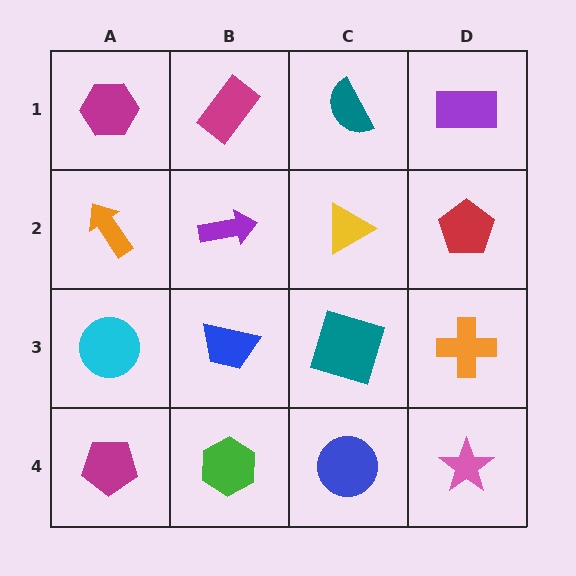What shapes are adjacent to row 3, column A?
An orange arrow (row 2, column A), a magenta pentagon (row 4, column A), a blue trapezoid (row 3, column B).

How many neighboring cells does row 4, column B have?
3.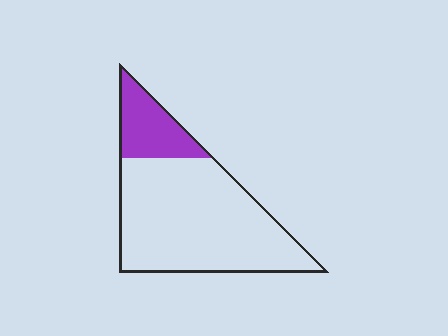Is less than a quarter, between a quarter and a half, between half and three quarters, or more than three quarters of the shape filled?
Less than a quarter.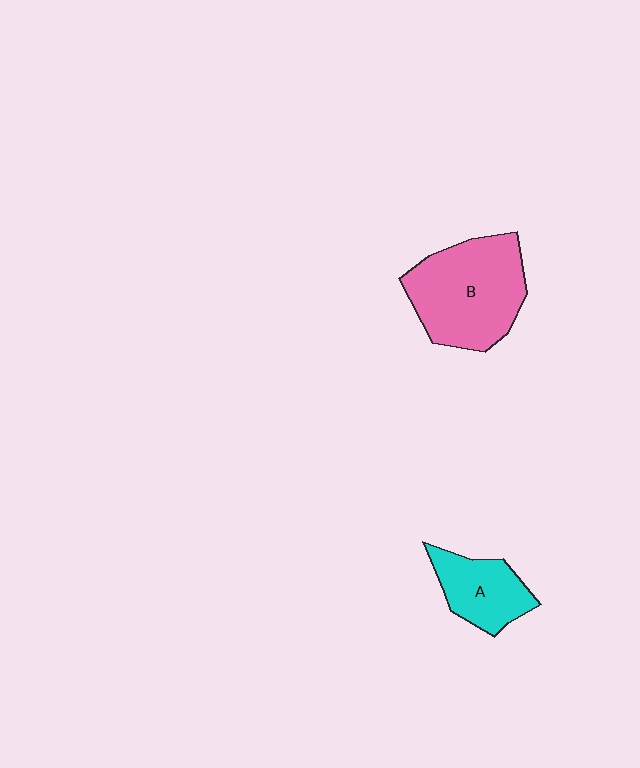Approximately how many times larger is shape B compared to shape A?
Approximately 1.9 times.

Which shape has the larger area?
Shape B (pink).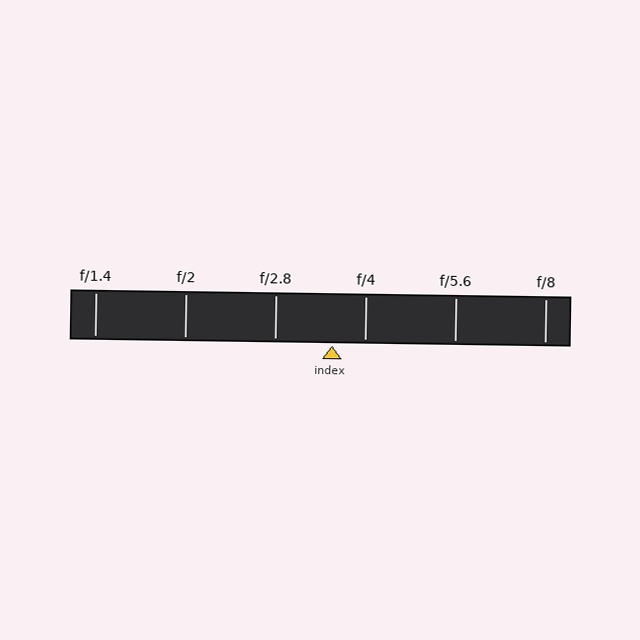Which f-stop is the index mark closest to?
The index mark is closest to f/4.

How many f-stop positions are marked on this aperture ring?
There are 6 f-stop positions marked.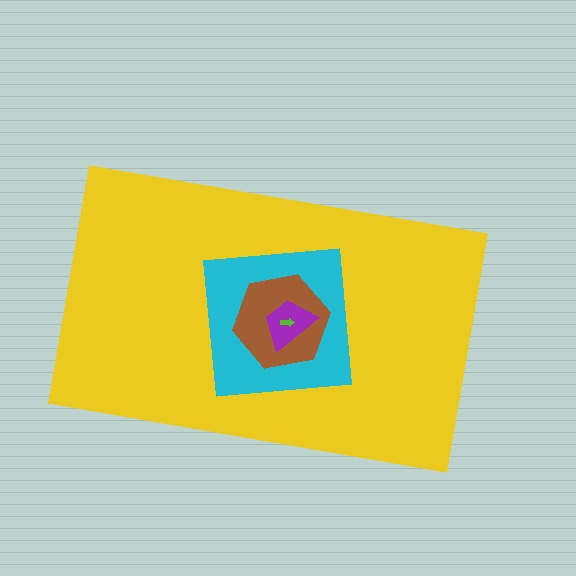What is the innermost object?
The lime arrow.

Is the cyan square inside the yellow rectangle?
Yes.